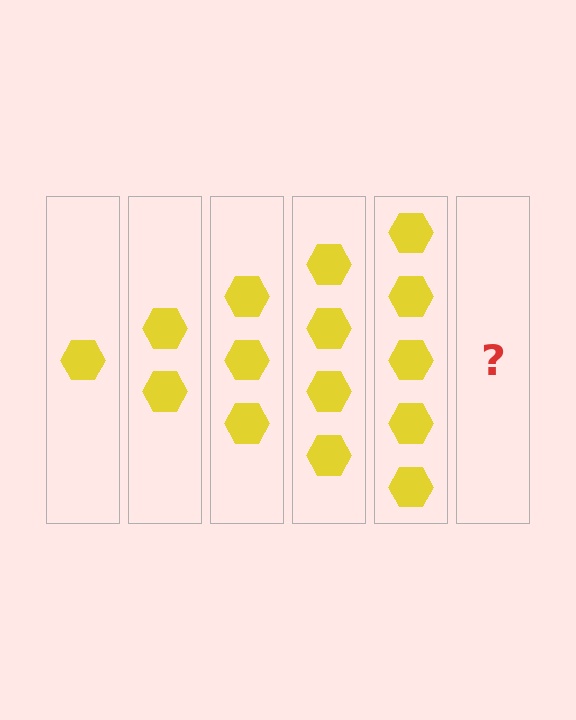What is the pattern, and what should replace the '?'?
The pattern is that each step adds one more hexagon. The '?' should be 6 hexagons.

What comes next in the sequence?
The next element should be 6 hexagons.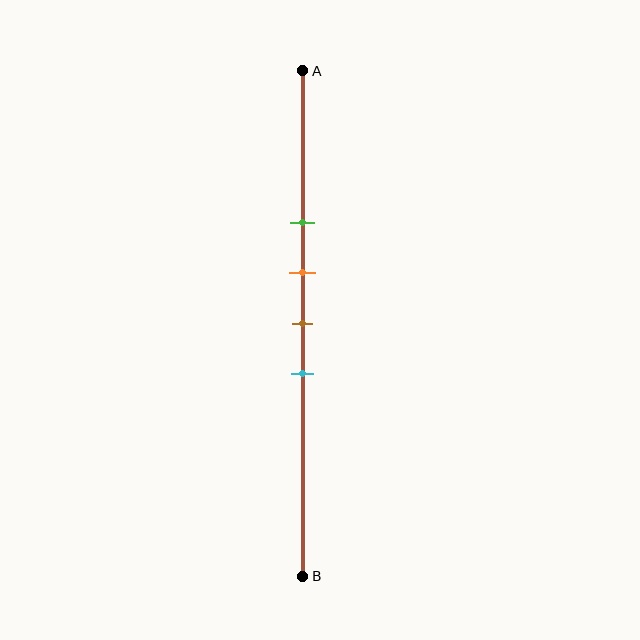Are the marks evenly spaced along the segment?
Yes, the marks are approximately evenly spaced.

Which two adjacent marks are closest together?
The orange and brown marks are the closest adjacent pair.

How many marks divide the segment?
There are 4 marks dividing the segment.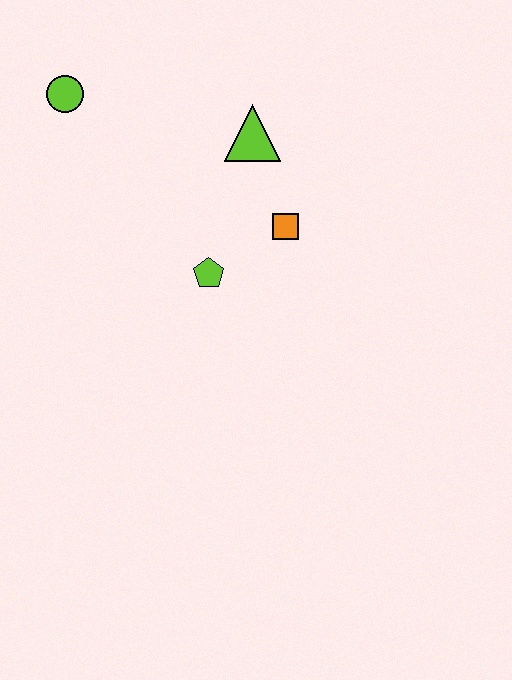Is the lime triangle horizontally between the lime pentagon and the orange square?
Yes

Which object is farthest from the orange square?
The lime circle is farthest from the orange square.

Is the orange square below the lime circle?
Yes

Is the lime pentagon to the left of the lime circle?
No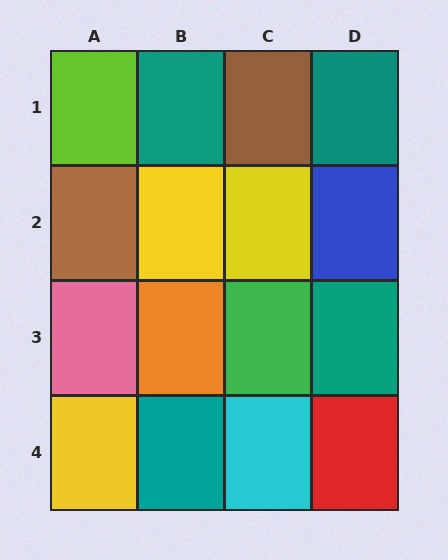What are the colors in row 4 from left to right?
Yellow, teal, cyan, red.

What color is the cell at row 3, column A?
Pink.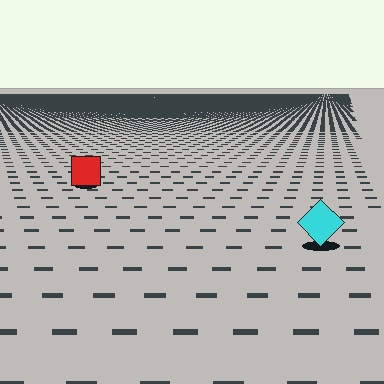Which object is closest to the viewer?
The cyan diamond is closest. The texture marks near it are larger and more spread out.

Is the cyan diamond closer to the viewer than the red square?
Yes. The cyan diamond is closer — you can tell from the texture gradient: the ground texture is coarser near it.